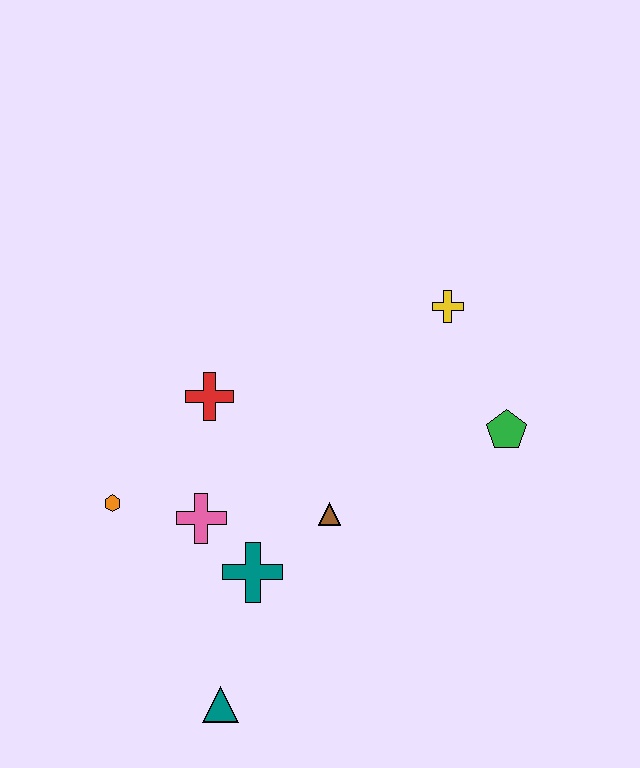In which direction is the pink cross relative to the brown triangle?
The pink cross is to the left of the brown triangle.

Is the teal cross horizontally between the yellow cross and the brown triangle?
No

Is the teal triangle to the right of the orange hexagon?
Yes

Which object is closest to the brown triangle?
The teal cross is closest to the brown triangle.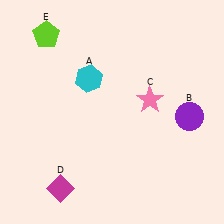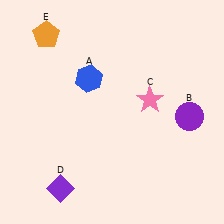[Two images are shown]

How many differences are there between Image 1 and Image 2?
There are 3 differences between the two images.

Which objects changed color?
A changed from cyan to blue. D changed from magenta to purple. E changed from lime to orange.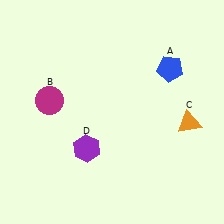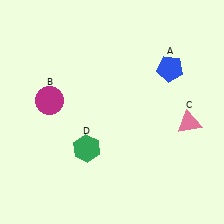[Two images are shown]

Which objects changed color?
C changed from orange to pink. D changed from purple to green.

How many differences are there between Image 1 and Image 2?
There are 2 differences between the two images.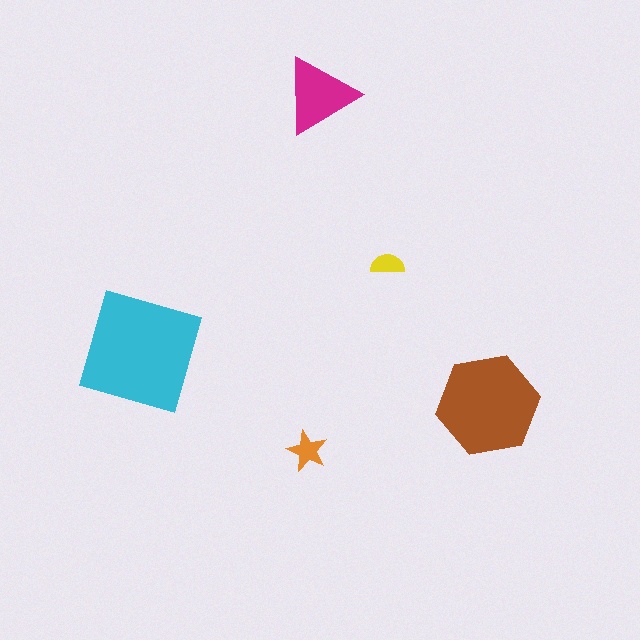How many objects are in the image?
There are 5 objects in the image.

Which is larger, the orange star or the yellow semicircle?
The orange star.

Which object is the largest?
The cyan square.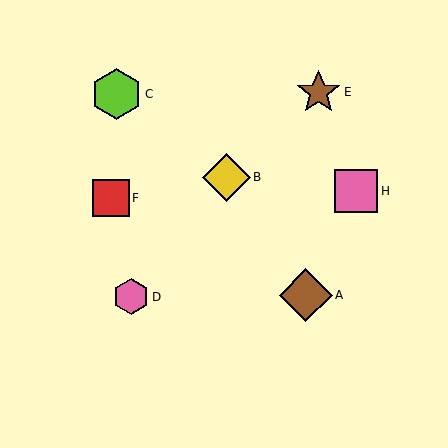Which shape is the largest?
The brown diamond (labeled A) is the largest.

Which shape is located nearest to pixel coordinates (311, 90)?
The brown star (labeled E) at (318, 92) is nearest to that location.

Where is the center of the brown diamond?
The center of the brown diamond is at (306, 295).